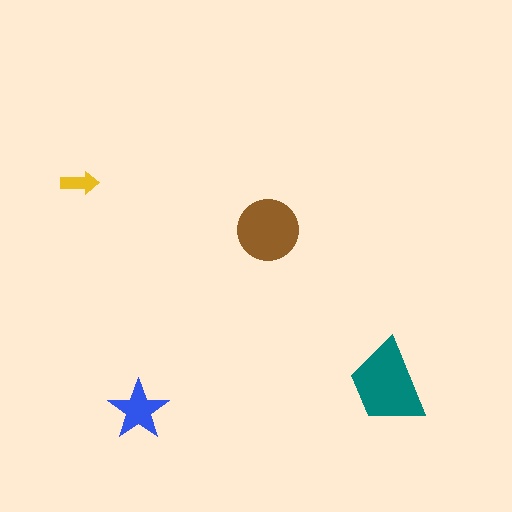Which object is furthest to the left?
The yellow arrow is leftmost.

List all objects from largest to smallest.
The teal trapezoid, the brown circle, the blue star, the yellow arrow.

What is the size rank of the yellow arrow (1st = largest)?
4th.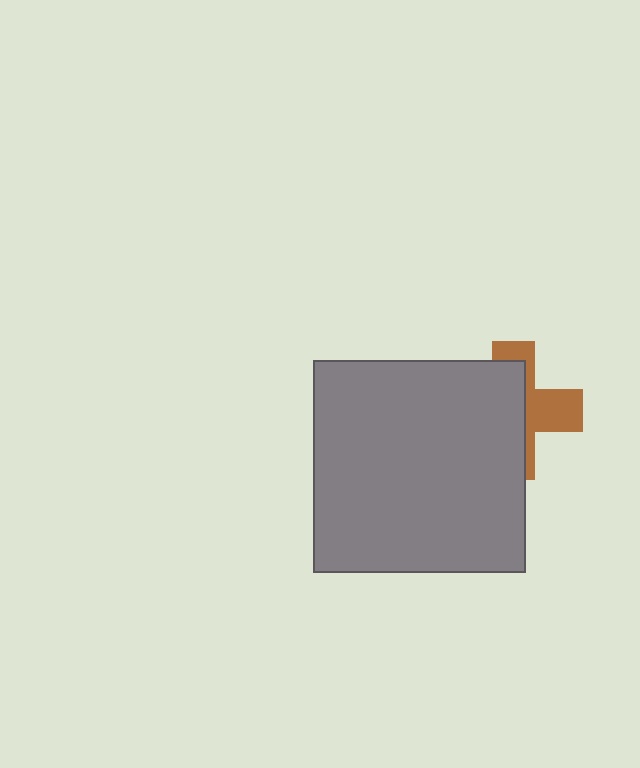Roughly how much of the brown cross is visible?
A small part of it is visible (roughly 40%).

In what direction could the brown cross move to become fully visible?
The brown cross could move right. That would shift it out from behind the gray square entirely.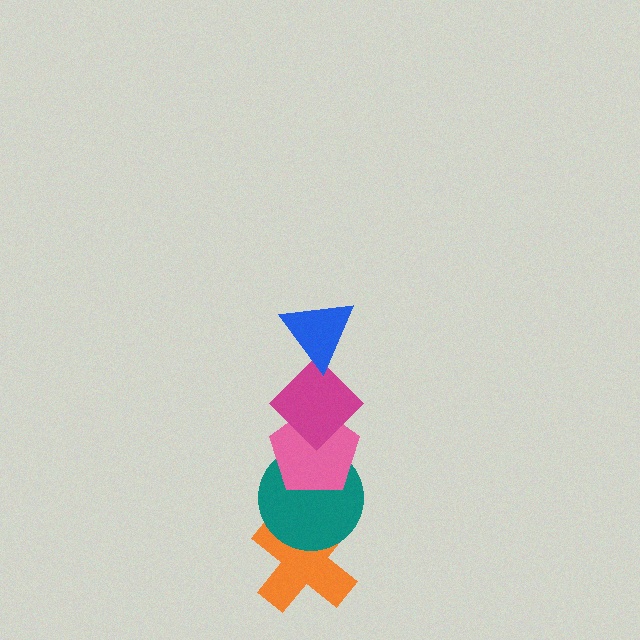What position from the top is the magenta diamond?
The magenta diamond is 2nd from the top.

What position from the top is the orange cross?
The orange cross is 5th from the top.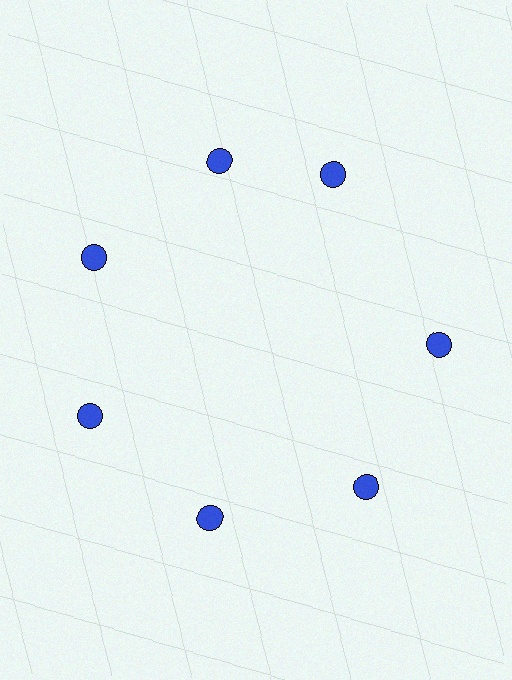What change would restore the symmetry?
The symmetry would be restored by rotating it back into even spacing with its neighbors so that all 7 circles sit at equal angles and equal distance from the center.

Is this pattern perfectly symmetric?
No. The 7 blue circles are arranged in a ring, but one element near the 1 o'clock position is rotated out of alignment along the ring, breaking the 7-fold rotational symmetry.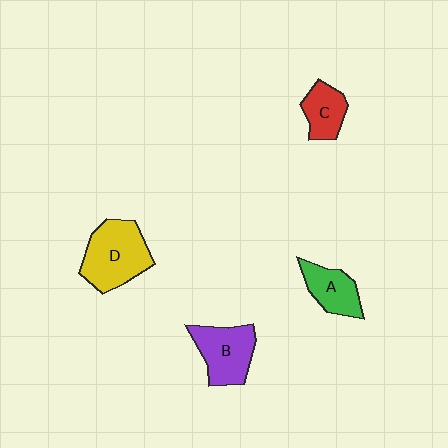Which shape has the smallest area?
Shape C (red).